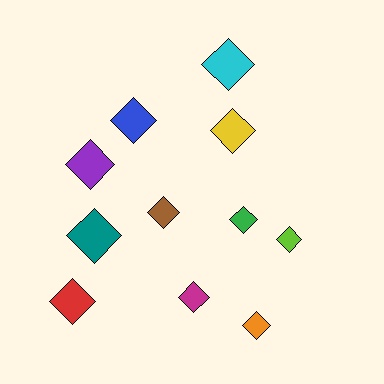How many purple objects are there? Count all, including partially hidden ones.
There is 1 purple object.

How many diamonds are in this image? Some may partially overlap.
There are 11 diamonds.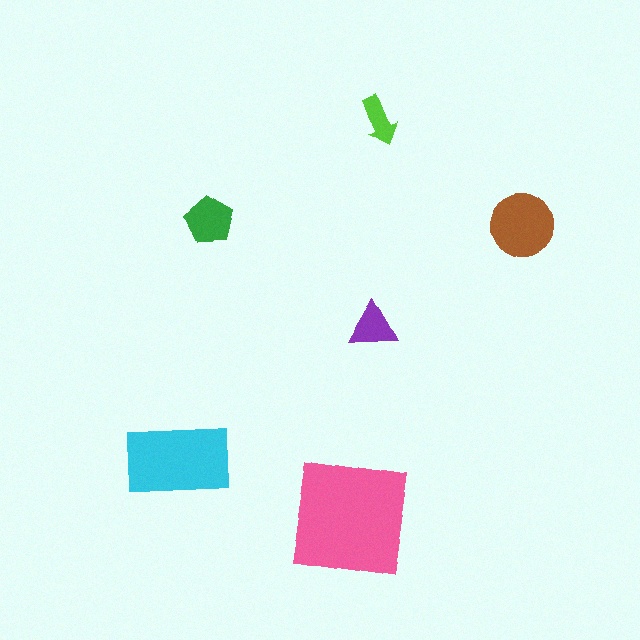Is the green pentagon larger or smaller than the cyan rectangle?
Smaller.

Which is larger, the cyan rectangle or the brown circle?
The cyan rectangle.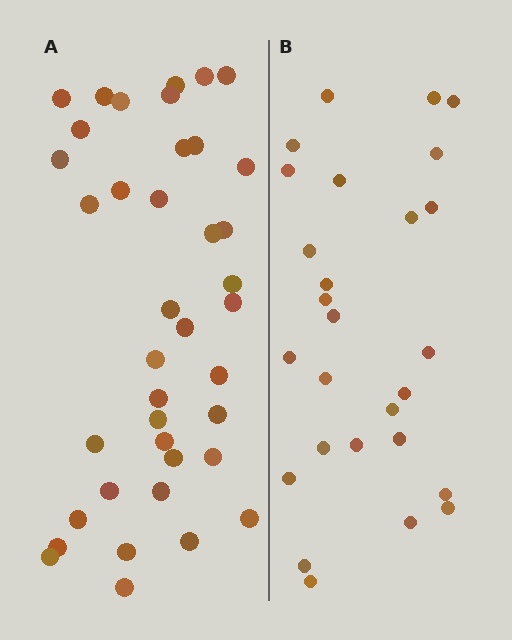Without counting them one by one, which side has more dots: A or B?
Region A (the left region) has more dots.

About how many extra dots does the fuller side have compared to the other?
Region A has roughly 12 or so more dots than region B.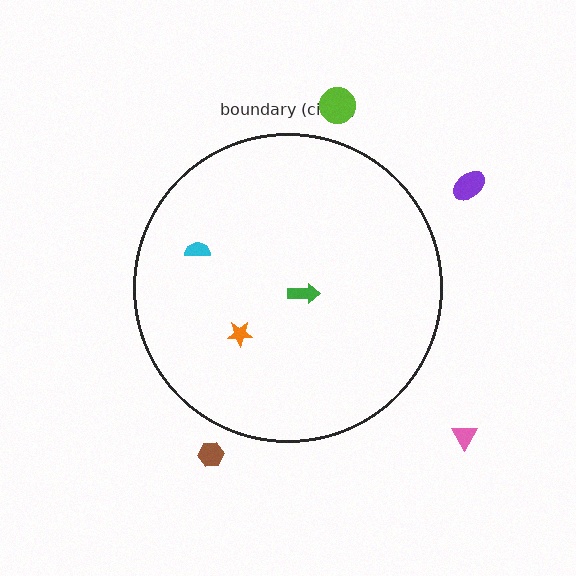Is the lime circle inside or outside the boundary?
Outside.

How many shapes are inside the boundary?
3 inside, 4 outside.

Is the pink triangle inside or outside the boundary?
Outside.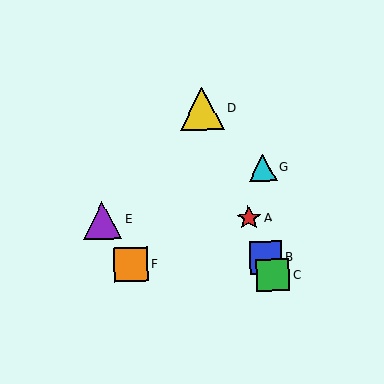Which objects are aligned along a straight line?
Objects A, B, C, D are aligned along a straight line.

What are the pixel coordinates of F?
Object F is at (131, 265).